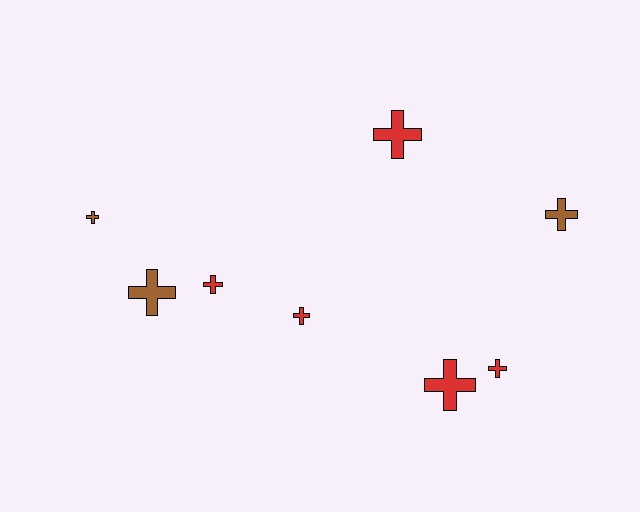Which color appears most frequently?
Red, with 5 objects.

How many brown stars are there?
There are no brown stars.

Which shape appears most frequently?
Cross, with 8 objects.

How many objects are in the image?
There are 8 objects.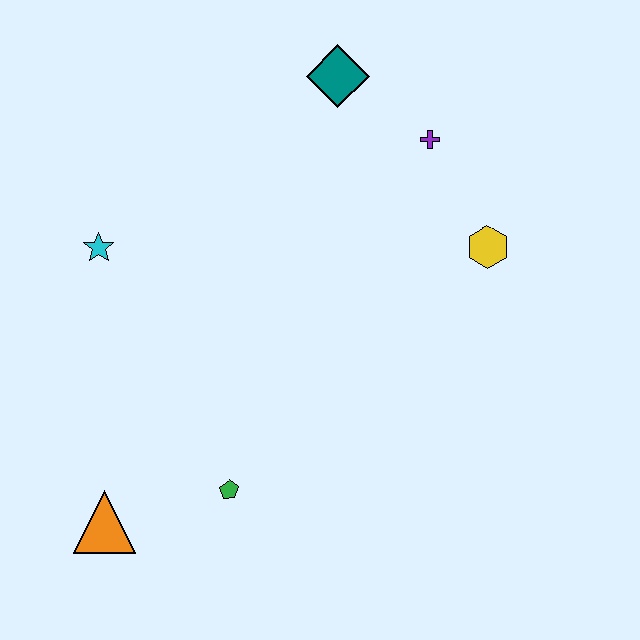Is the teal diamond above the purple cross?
Yes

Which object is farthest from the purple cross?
The orange triangle is farthest from the purple cross.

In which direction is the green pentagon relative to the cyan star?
The green pentagon is below the cyan star.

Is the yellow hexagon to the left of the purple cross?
No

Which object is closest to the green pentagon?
The orange triangle is closest to the green pentagon.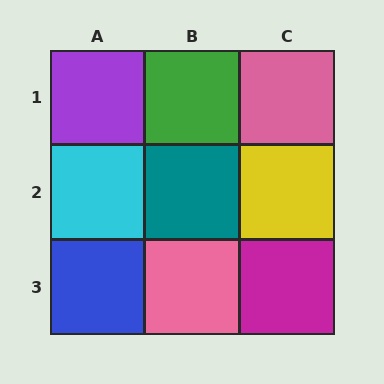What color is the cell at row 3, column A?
Blue.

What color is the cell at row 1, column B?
Green.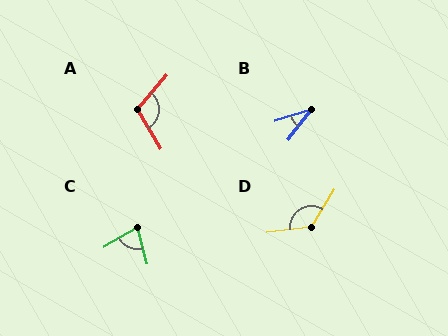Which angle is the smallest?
B, at approximately 35 degrees.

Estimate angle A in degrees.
Approximately 109 degrees.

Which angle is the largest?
D, at approximately 128 degrees.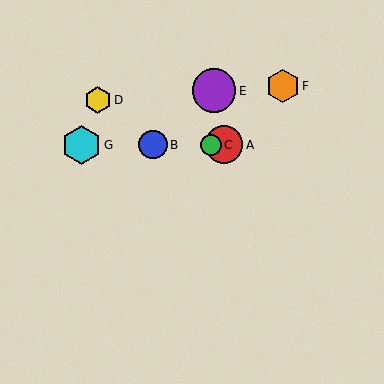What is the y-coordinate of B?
Object B is at y≈145.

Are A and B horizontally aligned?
Yes, both are at y≈145.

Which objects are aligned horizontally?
Objects A, B, C, G are aligned horizontally.